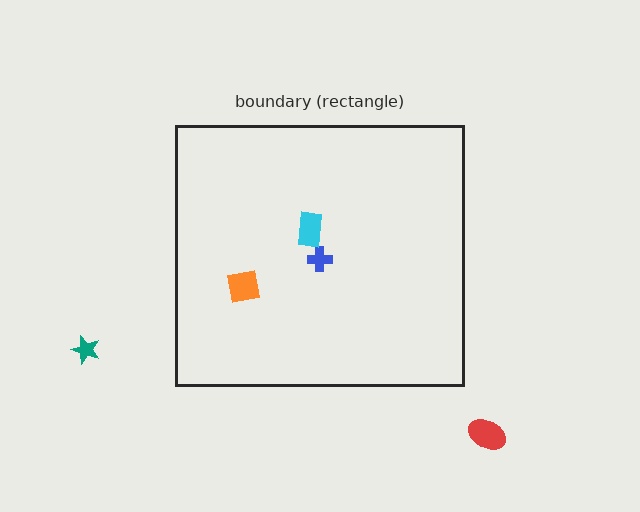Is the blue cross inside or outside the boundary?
Inside.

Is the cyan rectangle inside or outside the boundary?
Inside.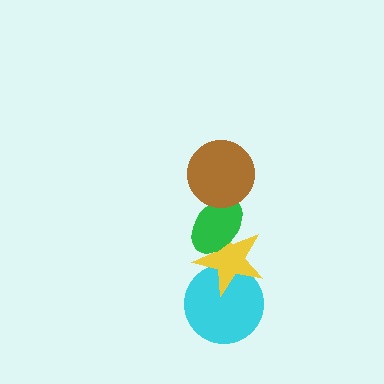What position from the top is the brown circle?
The brown circle is 1st from the top.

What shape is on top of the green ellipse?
The brown circle is on top of the green ellipse.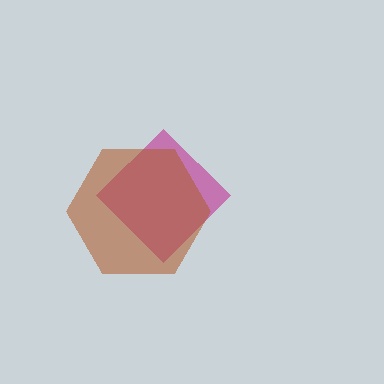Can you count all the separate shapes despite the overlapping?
Yes, there are 2 separate shapes.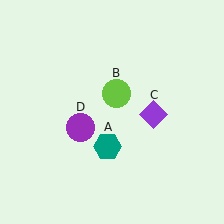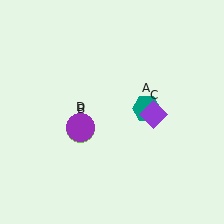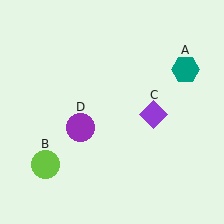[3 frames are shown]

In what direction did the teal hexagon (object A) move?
The teal hexagon (object A) moved up and to the right.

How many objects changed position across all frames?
2 objects changed position: teal hexagon (object A), lime circle (object B).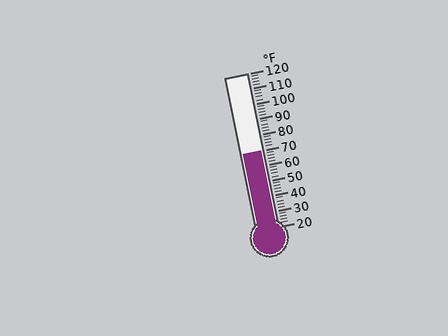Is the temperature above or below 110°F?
The temperature is below 110°F.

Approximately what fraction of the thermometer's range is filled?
The thermometer is filled to approximately 50% of its range.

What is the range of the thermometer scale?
The thermometer scale ranges from 20°F to 120°F.